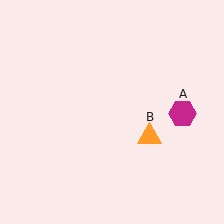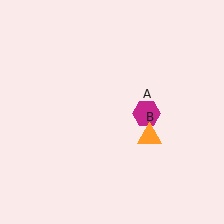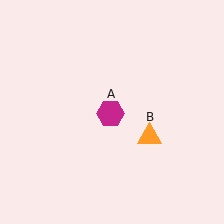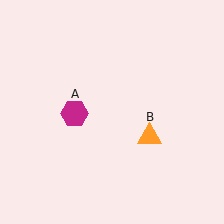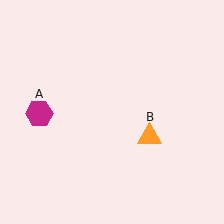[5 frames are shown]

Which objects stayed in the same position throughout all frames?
Orange triangle (object B) remained stationary.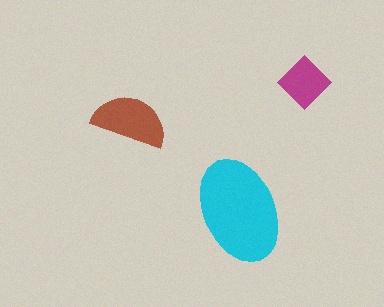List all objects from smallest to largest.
The magenta diamond, the brown semicircle, the cyan ellipse.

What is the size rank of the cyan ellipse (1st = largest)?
1st.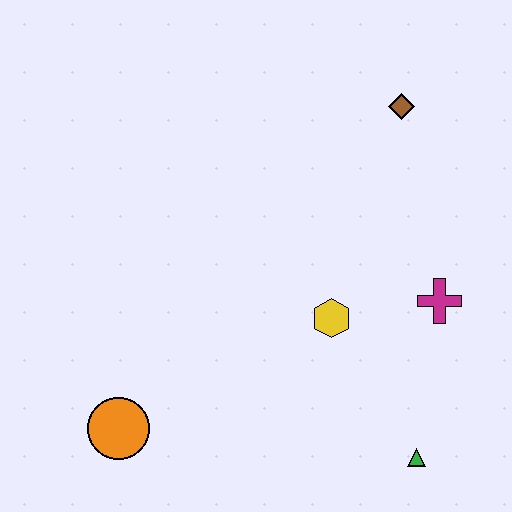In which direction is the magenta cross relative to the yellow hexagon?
The magenta cross is to the right of the yellow hexagon.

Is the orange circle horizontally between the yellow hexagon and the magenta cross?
No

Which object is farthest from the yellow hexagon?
The orange circle is farthest from the yellow hexagon.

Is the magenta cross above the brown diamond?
No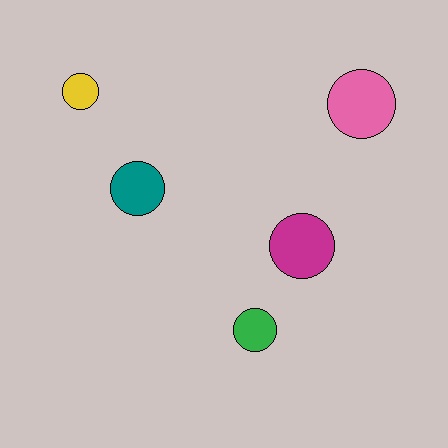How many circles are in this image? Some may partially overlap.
There are 5 circles.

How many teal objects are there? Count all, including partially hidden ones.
There is 1 teal object.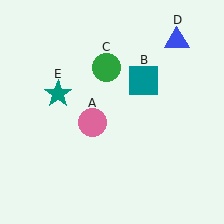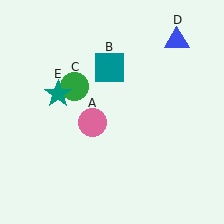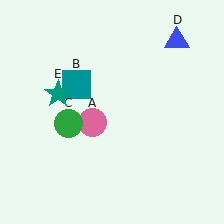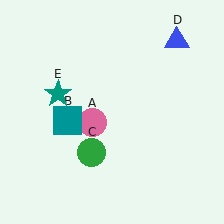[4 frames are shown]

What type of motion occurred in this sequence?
The teal square (object B), green circle (object C) rotated counterclockwise around the center of the scene.